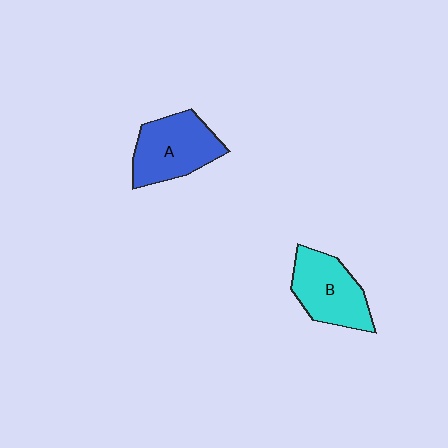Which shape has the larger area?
Shape A (blue).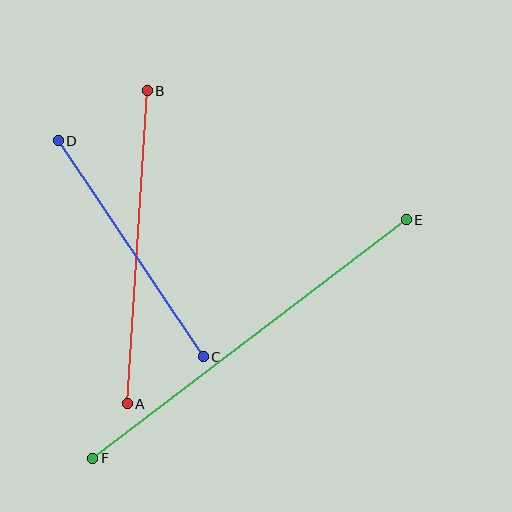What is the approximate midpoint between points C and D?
The midpoint is at approximately (131, 249) pixels.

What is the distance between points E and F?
The distance is approximately 394 pixels.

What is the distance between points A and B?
The distance is approximately 314 pixels.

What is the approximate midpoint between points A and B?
The midpoint is at approximately (137, 247) pixels.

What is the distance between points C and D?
The distance is approximately 260 pixels.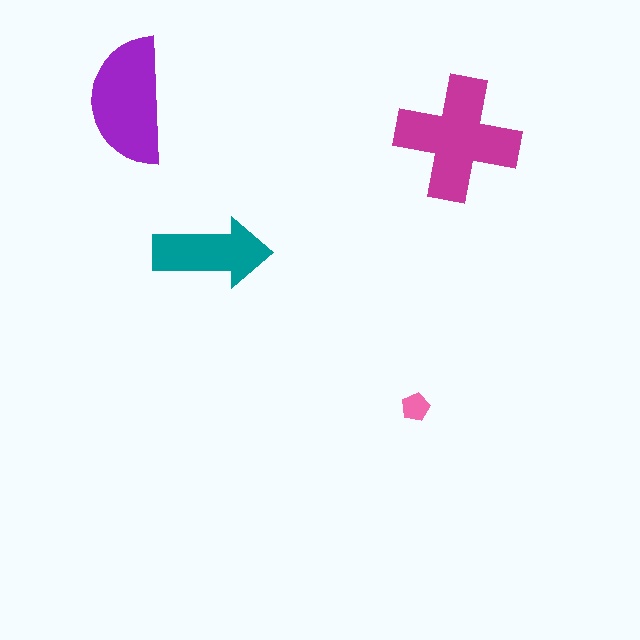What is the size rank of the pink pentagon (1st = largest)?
4th.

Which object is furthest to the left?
The purple semicircle is leftmost.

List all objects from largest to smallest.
The magenta cross, the purple semicircle, the teal arrow, the pink pentagon.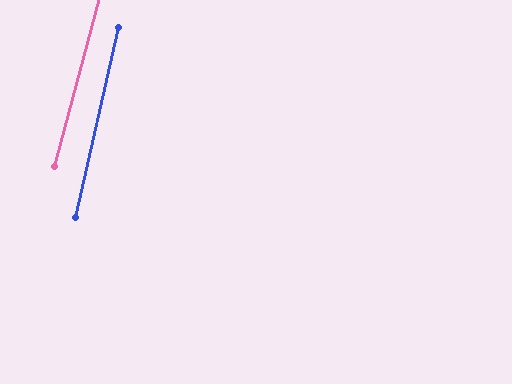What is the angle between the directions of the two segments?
Approximately 2 degrees.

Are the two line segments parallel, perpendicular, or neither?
Parallel — their directions differ by only 1.9°.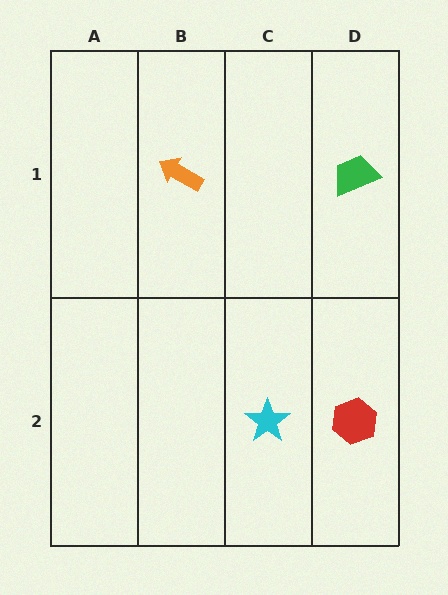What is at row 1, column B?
An orange arrow.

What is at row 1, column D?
A green trapezoid.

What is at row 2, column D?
A red hexagon.